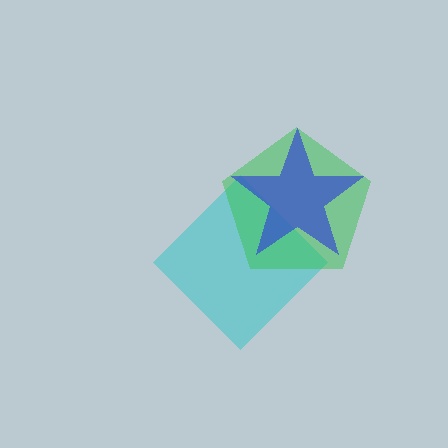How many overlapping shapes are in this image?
There are 3 overlapping shapes in the image.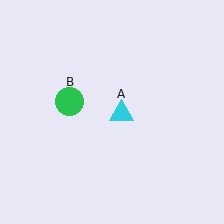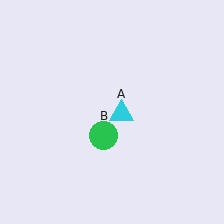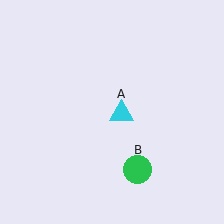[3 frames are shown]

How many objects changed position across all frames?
1 object changed position: green circle (object B).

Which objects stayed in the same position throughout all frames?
Cyan triangle (object A) remained stationary.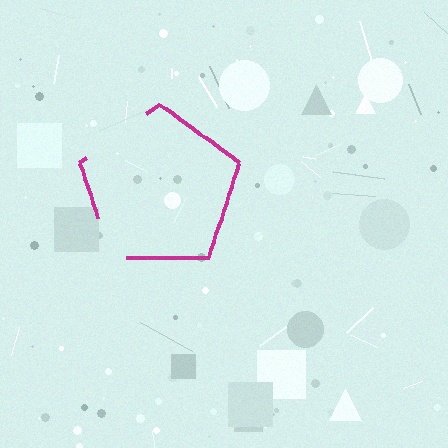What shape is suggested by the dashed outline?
The dashed outline suggests a pentagon.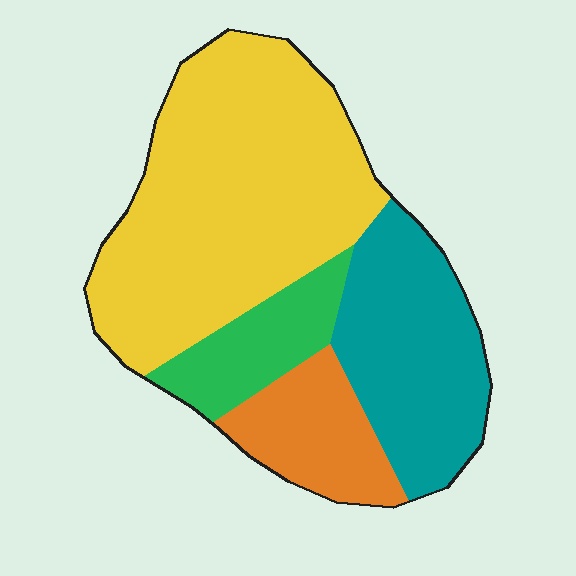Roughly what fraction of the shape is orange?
Orange covers about 15% of the shape.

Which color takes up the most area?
Yellow, at roughly 50%.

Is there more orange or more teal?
Teal.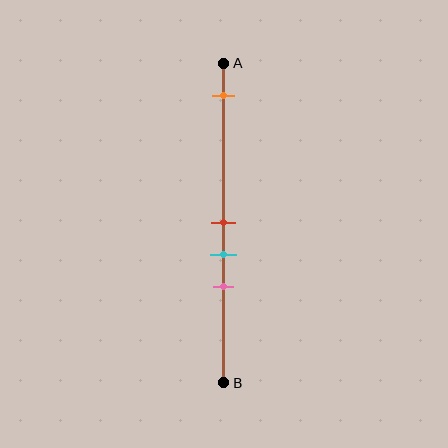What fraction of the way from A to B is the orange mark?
The orange mark is approximately 10% (0.1) of the way from A to B.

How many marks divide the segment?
There are 4 marks dividing the segment.